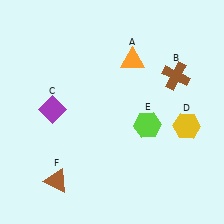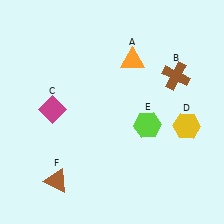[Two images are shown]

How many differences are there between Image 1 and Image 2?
There is 1 difference between the two images.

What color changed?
The diamond (C) changed from purple in Image 1 to magenta in Image 2.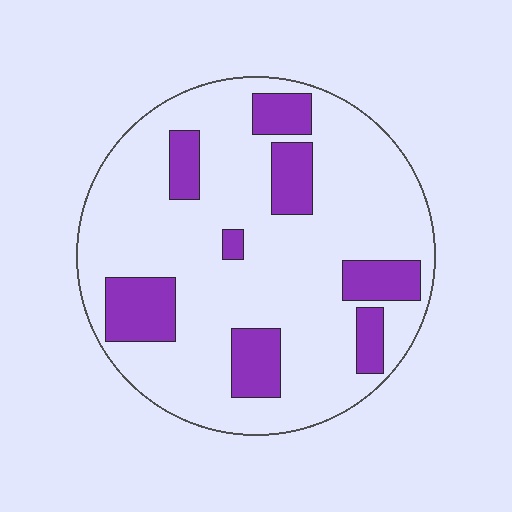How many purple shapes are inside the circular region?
8.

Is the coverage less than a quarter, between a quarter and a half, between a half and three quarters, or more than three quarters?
Less than a quarter.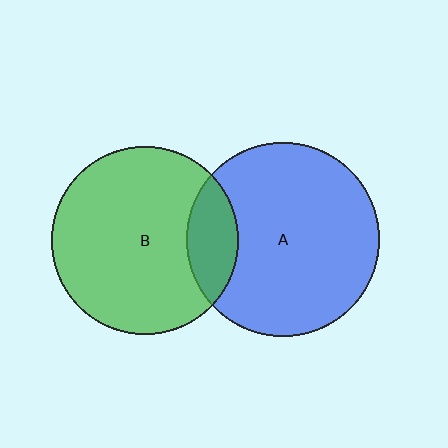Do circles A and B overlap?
Yes.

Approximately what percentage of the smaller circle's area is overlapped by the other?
Approximately 15%.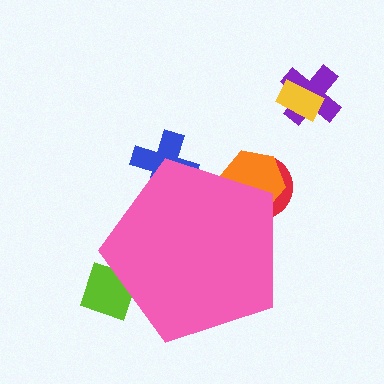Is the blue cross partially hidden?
Yes, the blue cross is partially hidden behind the pink pentagon.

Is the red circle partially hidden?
Yes, the red circle is partially hidden behind the pink pentagon.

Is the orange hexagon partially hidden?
Yes, the orange hexagon is partially hidden behind the pink pentagon.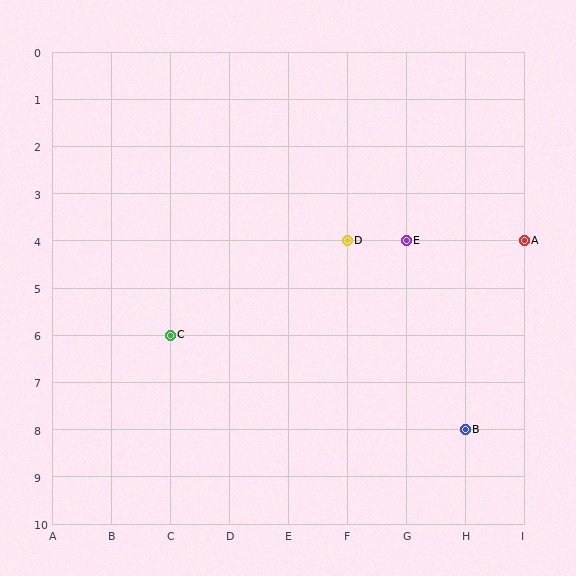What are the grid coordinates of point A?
Point A is at grid coordinates (I, 4).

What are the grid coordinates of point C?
Point C is at grid coordinates (C, 6).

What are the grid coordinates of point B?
Point B is at grid coordinates (H, 8).